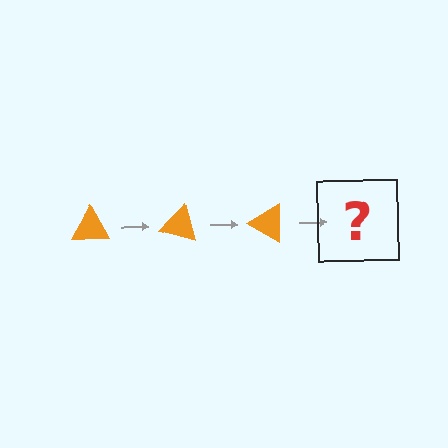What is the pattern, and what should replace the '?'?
The pattern is that the triangle rotates 15 degrees each step. The '?' should be an orange triangle rotated 45 degrees.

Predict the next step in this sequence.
The next step is an orange triangle rotated 45 degrees.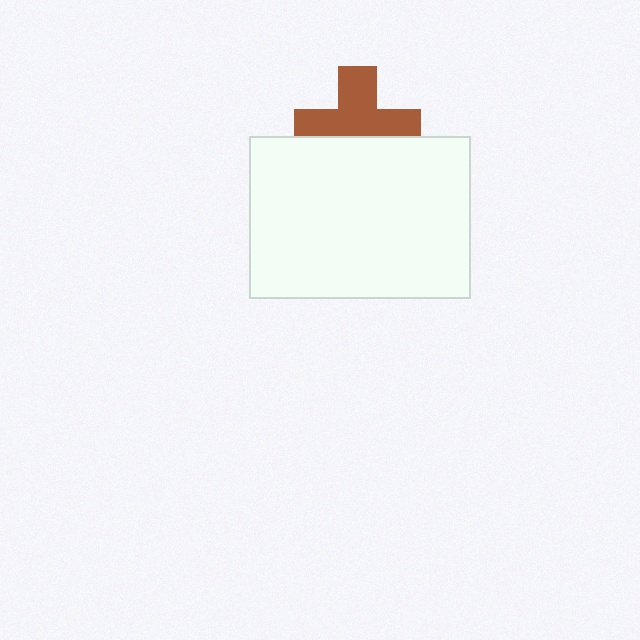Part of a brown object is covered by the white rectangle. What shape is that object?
It is a cross.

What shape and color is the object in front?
The object in front is a white rectangle.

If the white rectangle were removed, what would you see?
You would see the complete brown cross.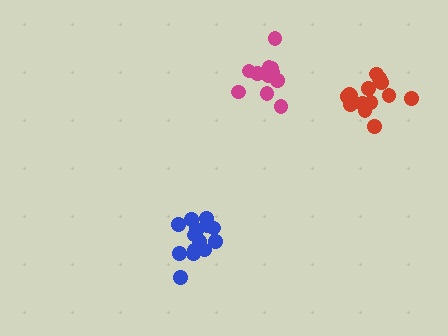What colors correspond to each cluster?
The clusters are colored: magenta, blue, red.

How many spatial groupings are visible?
There are 3 spatial groupings.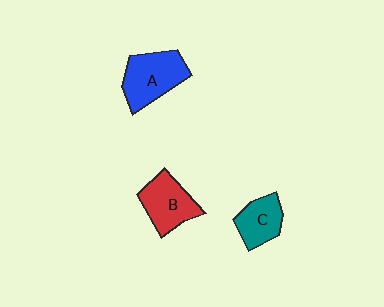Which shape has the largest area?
Shape A (blue).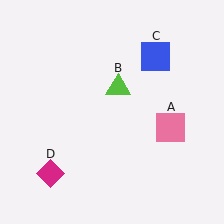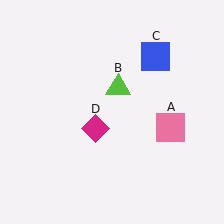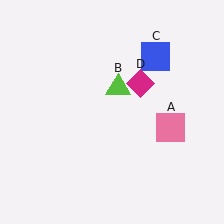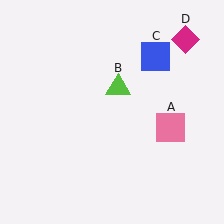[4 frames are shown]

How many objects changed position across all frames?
1 object changed position: magenta diamond (object D).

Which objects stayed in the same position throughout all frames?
Pink square (object A) and lime triangle (object B) and blue square (object C) remained stationary.